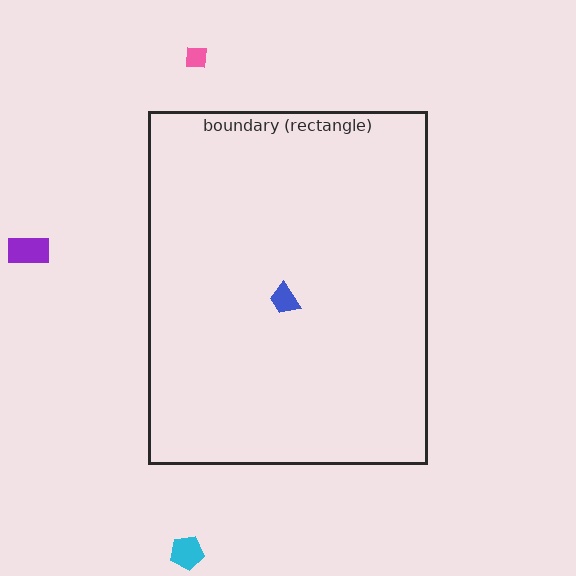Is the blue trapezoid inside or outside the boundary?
Inside.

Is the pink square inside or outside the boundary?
Outside.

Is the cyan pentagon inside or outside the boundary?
Outside.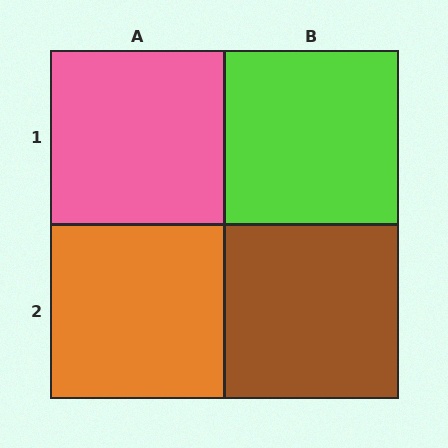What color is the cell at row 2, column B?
Brown.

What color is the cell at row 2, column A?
Orange.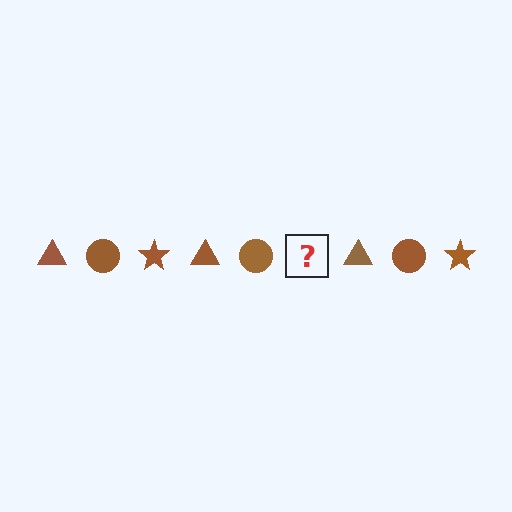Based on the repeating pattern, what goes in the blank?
The blank should be a brown star.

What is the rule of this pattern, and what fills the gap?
The rule is that the pattern cycles through triangle, circle, star shapes in brown. The gap should be filled with a brown star.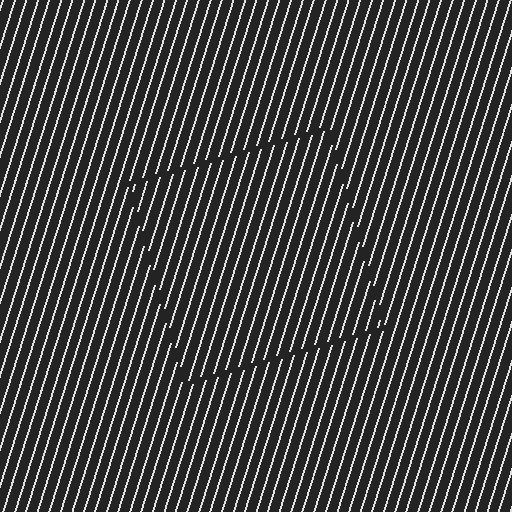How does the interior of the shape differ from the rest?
The interior of the shape contains the same grating, shifted by half a period — the contour is defined by the phase discontinuity where line-ends from the inner and outer gratings abut.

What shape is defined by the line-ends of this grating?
An illusory square. The interior of the shape contains the same grating, shifted by half a period — the contour is defined by the phase discontinuity where line-ends from the inner and outer gratings abut.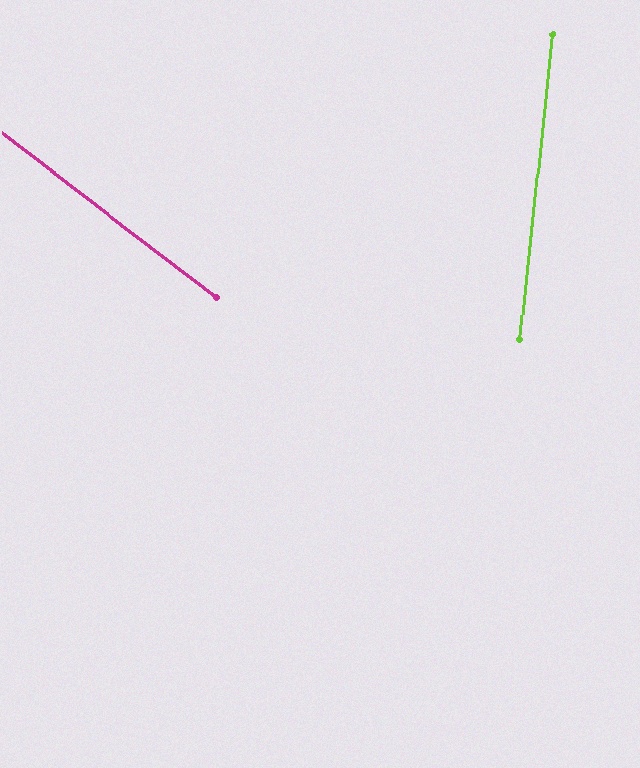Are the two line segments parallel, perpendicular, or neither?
Neither parallel nor perpendicular — they differ by about 59°.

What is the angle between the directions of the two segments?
Approximately 59 degrees.